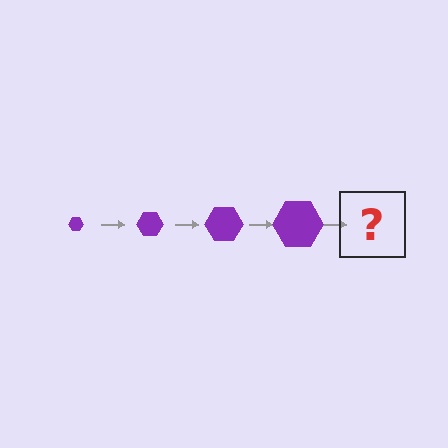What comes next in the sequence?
The next element should be a purple hexagon, larger than the previous one.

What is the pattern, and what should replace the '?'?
The pattern is that the hexagon gets progressively larger each step. The '?' should be a purple hexagon, larger than the previous one.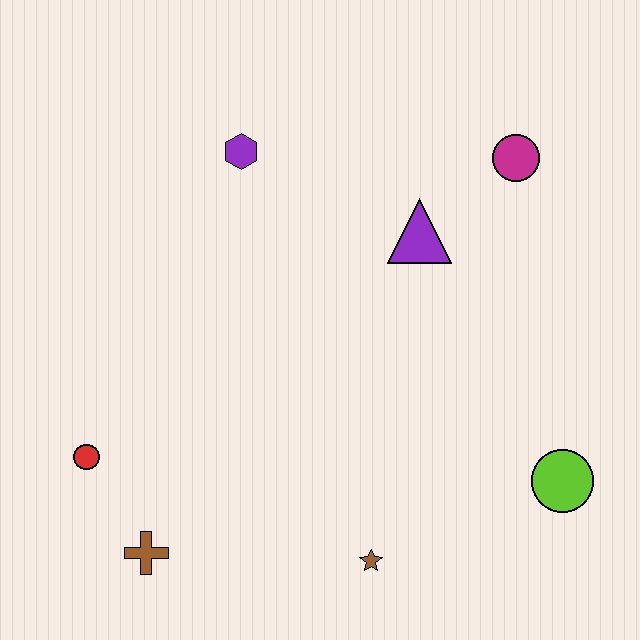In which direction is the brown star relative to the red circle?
The brown star is to the right of the red circle.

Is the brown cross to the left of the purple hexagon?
Yes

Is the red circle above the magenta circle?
No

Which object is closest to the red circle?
The brown cross is closest to the red circle.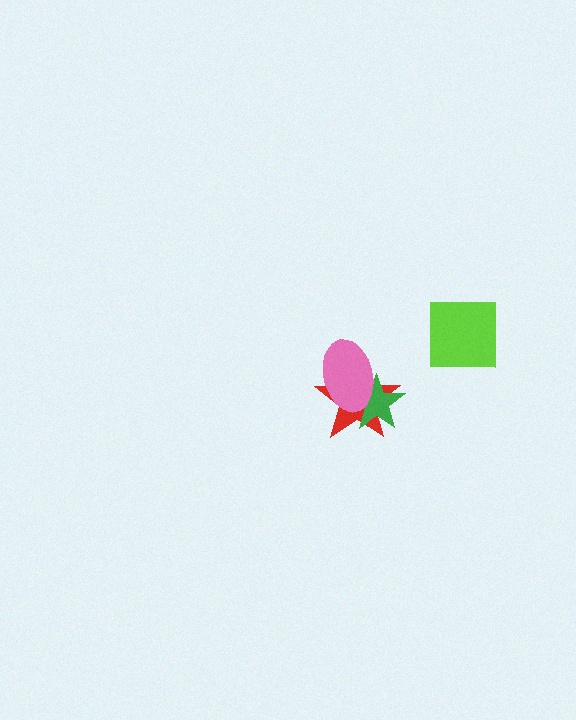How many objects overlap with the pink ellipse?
2 objects overlap with the pink ellipse.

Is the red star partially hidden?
Yes, it is partially covered by another shape.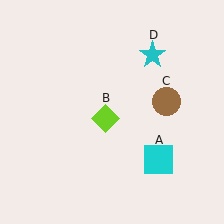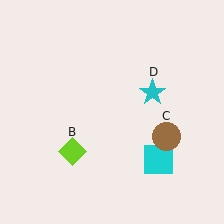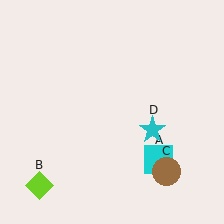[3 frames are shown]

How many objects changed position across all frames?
3 objects changed position: lime diamond (object B), brown circle (object C), cyan star (object D).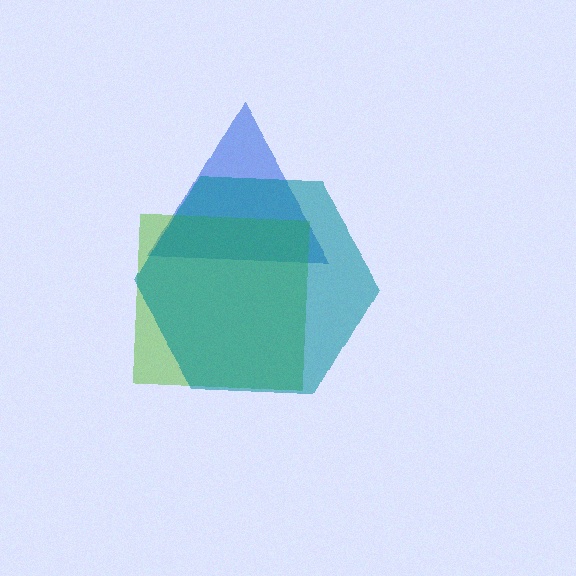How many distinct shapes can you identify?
There are 3 distinct shapes: a blue triangle, a lime square, a teal hexagon.